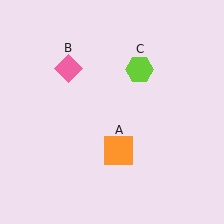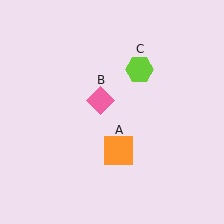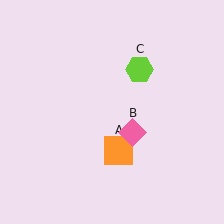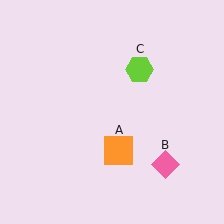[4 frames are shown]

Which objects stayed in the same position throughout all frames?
Orange square (object A) and lime hexagon (object C) remained stationary.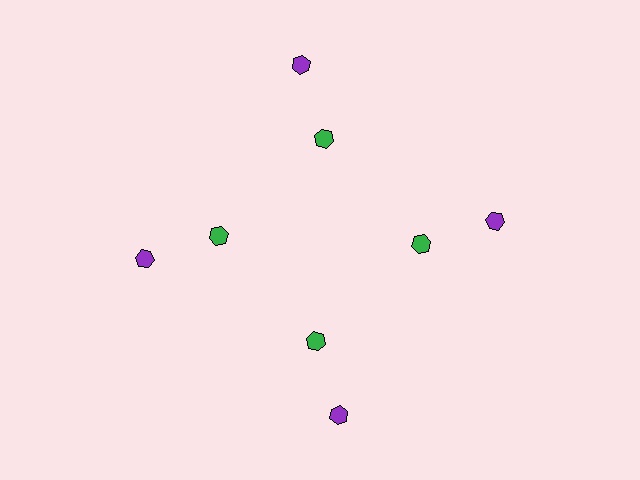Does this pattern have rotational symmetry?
Yes, this pattern has 4-fold rotational symmetry. It looks the same after rotating 90 degrees around the center.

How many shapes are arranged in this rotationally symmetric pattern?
There are 8 shapes, arranged in 4 groups of 2.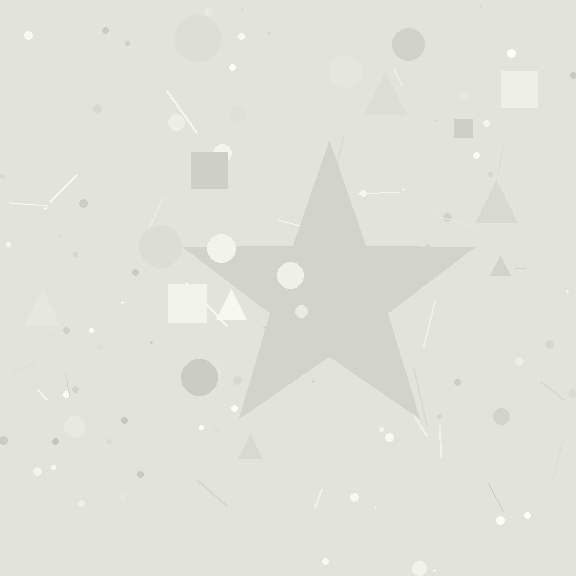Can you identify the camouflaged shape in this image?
The camouflaged shape is a star.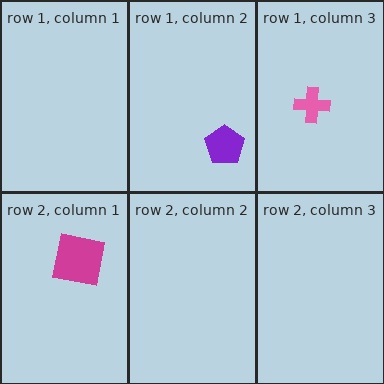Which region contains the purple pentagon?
The row 1, column 2 region.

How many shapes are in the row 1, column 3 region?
1.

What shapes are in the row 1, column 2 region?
The purple pentagon.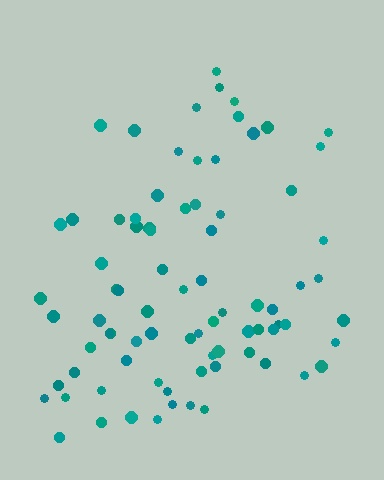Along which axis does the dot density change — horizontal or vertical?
Vertical.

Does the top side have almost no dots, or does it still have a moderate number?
Still a moderate number, just noticeably fewer than the bottom.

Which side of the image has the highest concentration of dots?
The bottom.